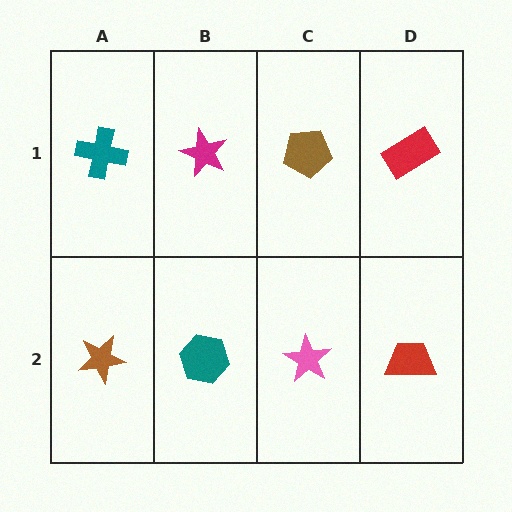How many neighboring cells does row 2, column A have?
2.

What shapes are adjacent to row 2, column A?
A teal cross (row 1, column A), a teal hexagon (row 2, column B).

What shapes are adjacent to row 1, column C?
A pink star (row 2, column C), a magenta star (row 1, column B), a red rectangle (row 1, column D).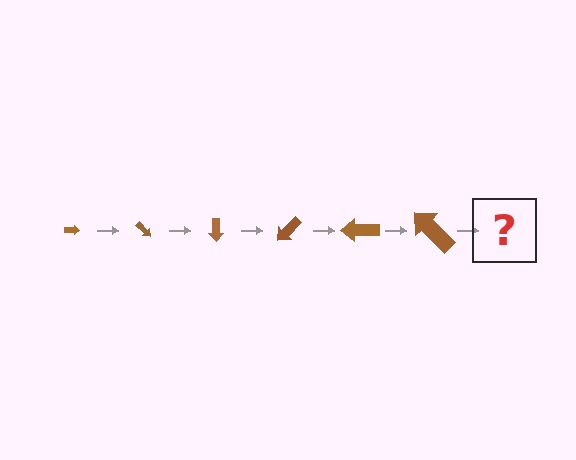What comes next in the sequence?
The next element should be an arrow, larger than the previous one and rotated 270 degrees from the start.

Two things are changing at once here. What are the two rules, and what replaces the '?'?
The two rules are that the arrow grows larger each step and it rotates 45 degrees each step. The '?' should be an arrow, larger than the previous one and rotated 270 degrees from the start.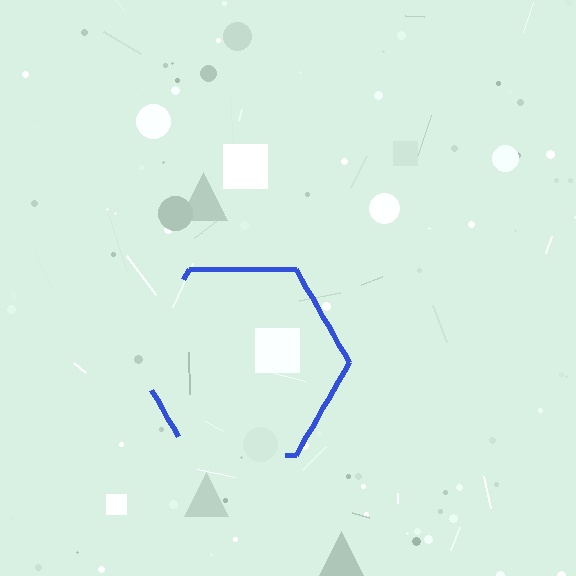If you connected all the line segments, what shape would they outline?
They would outline a hexagon.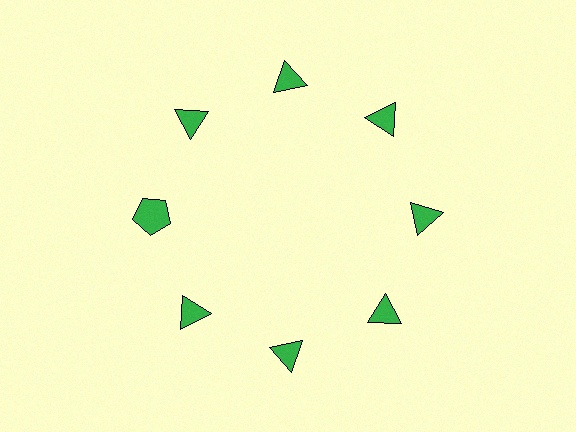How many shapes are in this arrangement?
There are 8 shapes arranged in a ring pattern.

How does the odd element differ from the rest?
It has a different shape: pentagon instead of triangle.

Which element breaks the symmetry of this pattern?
The green pentagon at roughly the 9 o'clock position breaks the symmetry. All other shapes are green triangles.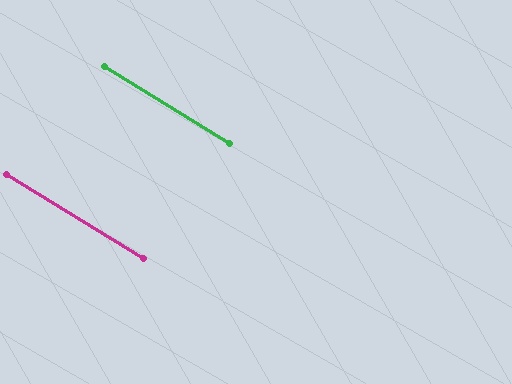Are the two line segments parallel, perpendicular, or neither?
Parallel — their directions differ by only 0.3°.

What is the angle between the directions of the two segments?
Approximately 0 degrees.